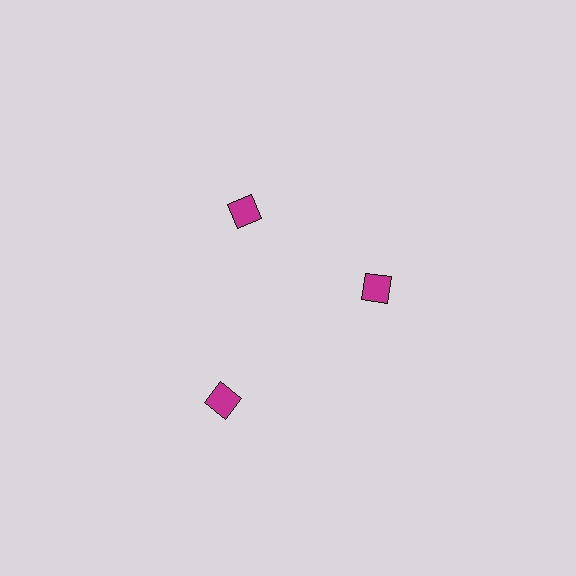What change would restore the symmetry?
The symmetry would be restored by moving it inward, back onto the ring so that all 3 diamonds sit at equal angles and equal distance from the center.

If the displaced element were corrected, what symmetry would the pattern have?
It would have 3-fold rotational symmetry — the pattern would map onto itself every 120 degrees.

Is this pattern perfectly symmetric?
No. The 3 magenta diamonds are arranged in a ring, but one element near the 7 o'clock position is pushed outward from the center, breaking the 3-fold rotational symmetry.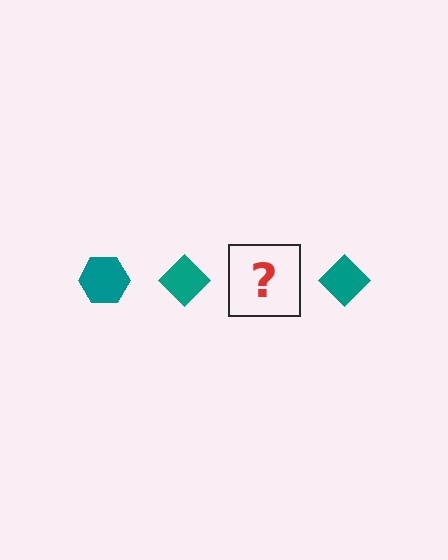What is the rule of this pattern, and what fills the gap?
The rule is that the pattern cycles through hexagon, diamond shapes in teal. The gap should be filled with a teal hexagon.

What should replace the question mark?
The question mark should be replaced with a teal hexagon.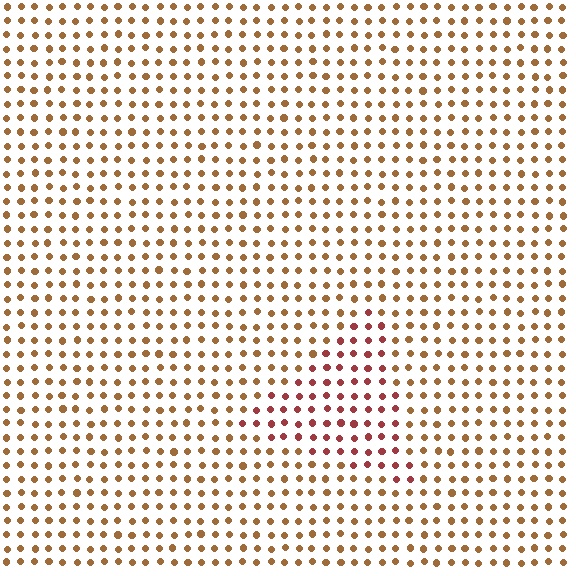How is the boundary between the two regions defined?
The boundary is defined purely by a slight shift in hue (about 35 degrees). Spacing, size, and orientation are identical on both sides.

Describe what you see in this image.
The image is filled with small brown elements in a uniform arrangement. A triangle-shaped region is visible where the elements are tinted to a slightly different hue, forming a subtle color boundary.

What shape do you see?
I see a triangle.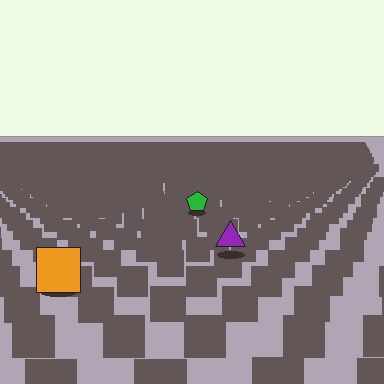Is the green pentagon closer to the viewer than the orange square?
No. The orange square is closer — you can tell from the texture gradient: the ground texture is coarser near it.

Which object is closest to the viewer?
The orange square is closest. The texture marks near it are larger and more spread out.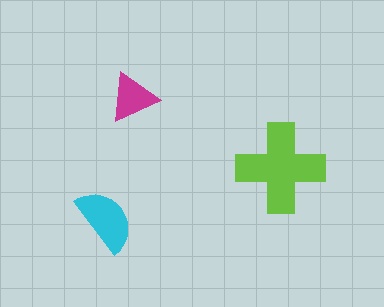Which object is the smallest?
The magenta triangle.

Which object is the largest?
The lime cross.